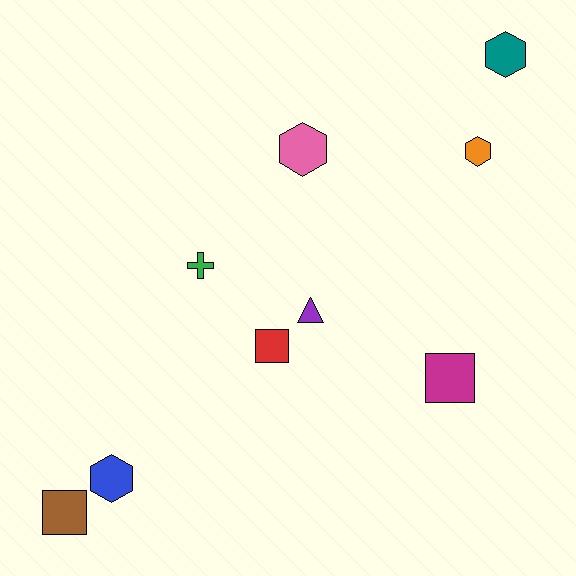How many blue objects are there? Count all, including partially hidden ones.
There is 1 blue object.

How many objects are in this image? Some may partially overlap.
There are 9 objects.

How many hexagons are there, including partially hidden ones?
There are 4 hexagons.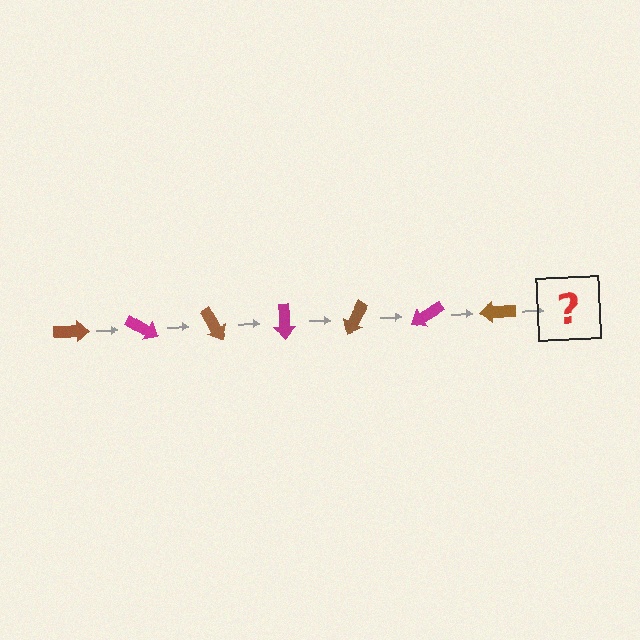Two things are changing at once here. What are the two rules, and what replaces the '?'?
The two rules are that it rotates 30 degrees each step and the color cycles through brown and magenta. The '?' should be a magenta arrow, rotated 210 degrees from the start.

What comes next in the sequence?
The next element should be a magenta arrow, rotated 210 degrees from the start.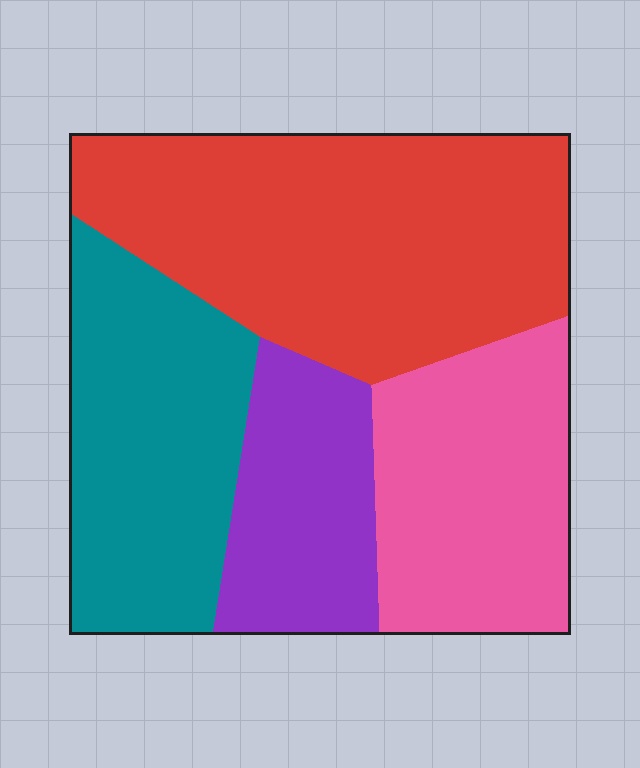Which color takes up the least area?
Purple, at roughly 15%.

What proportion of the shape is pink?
Pink covers 22% of the shape.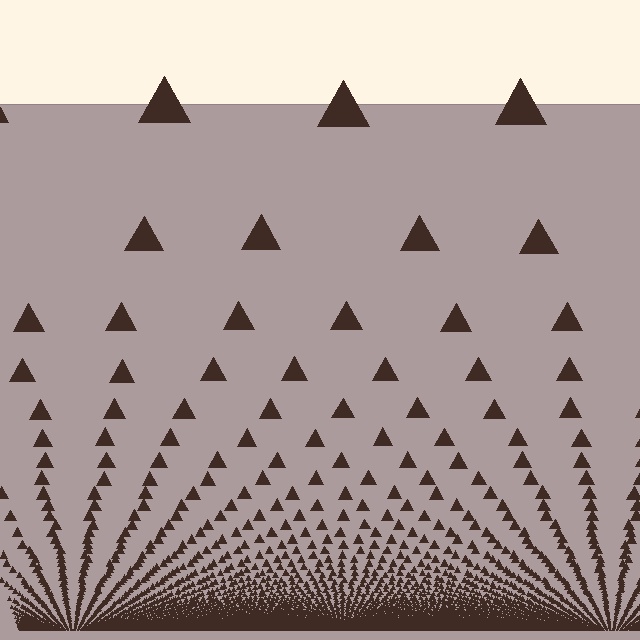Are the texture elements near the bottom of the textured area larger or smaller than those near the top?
Smaller. The gradient is inverted — elements near the bottom are smaller and denser.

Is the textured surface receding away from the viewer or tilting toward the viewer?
The surface appears to tilt toward the viewer. Texture elements get larger and sparser toward the top.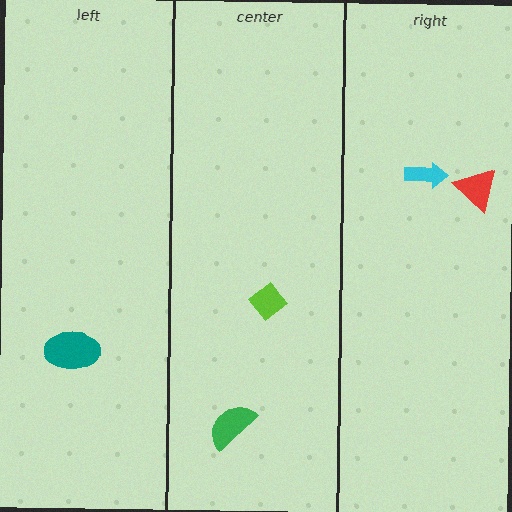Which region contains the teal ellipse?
The left region.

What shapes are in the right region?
The cyan arrow, the red triangle.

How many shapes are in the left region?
1.